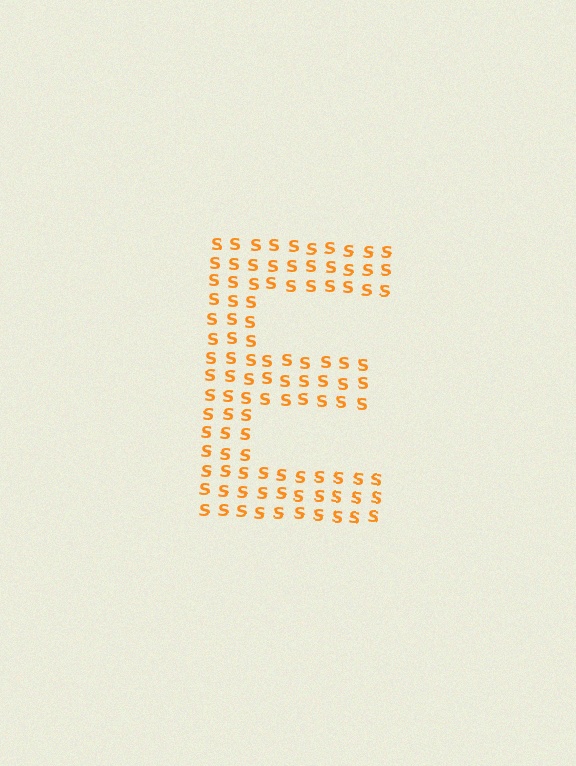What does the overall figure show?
The overall figure shows the letter E.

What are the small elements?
The small elements are letter S's.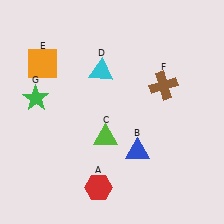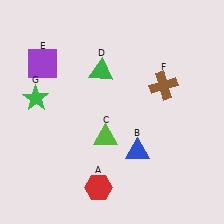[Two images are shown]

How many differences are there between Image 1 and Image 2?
There are 2 differences between the two images.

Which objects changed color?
D changed from cyan to green. E changed from orange to purple.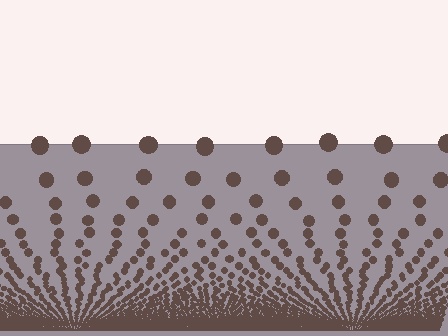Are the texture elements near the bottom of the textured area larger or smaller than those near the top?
Smaller. The gradient is inverted — elements near the bottom are smaller and denser.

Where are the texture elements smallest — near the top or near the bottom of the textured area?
Near the bottom.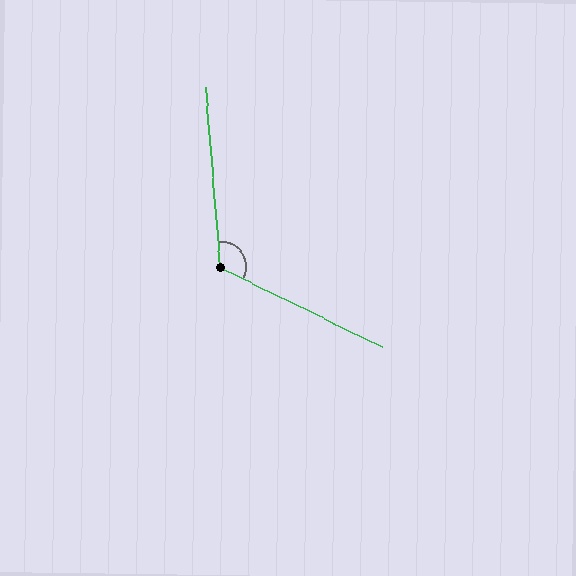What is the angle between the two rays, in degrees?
Approximately 121 degrees.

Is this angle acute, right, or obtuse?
It is obtuse.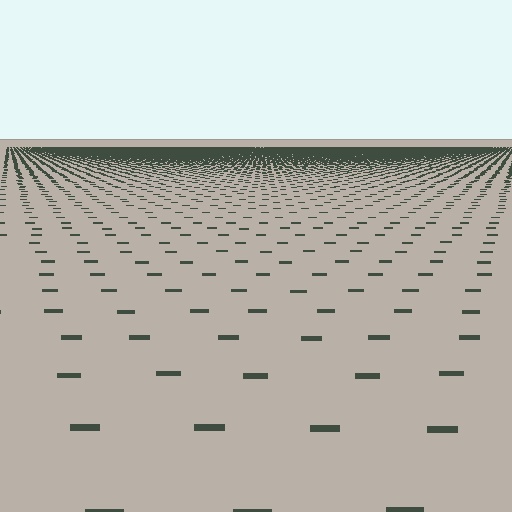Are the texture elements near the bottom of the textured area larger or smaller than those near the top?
Larger. Near the bottom, elements are closer to the viewer and appear at a bigger on-screen size.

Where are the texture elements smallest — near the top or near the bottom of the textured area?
Near the top.